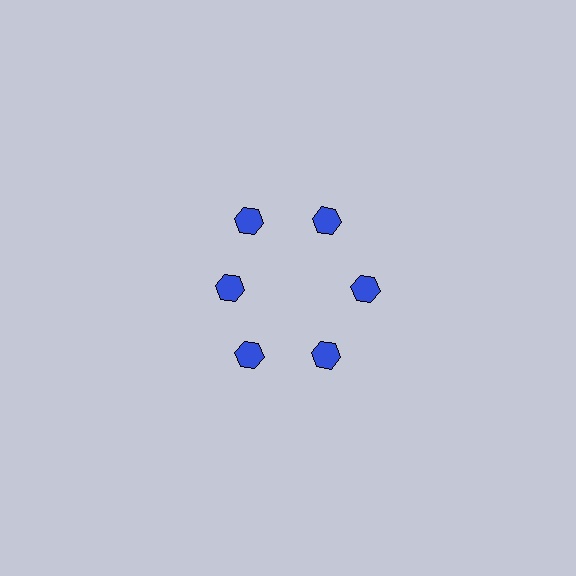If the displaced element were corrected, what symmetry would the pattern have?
It would have 6-fold rotational symmetry — the pattern would map onto itself every 60 degrees.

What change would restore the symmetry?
The symmetry would be restored by moving it outward, back onto the ring so that all 6 hexagons sit at equal angles and equal distance from the center.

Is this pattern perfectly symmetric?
No. The 6 blue hexagons are arranged in a ring, but one element near the 9 o'clock position is pulled inward toward the center, breaking the 6-fold rotational symmetry.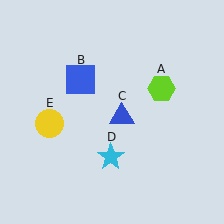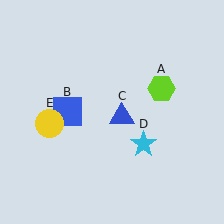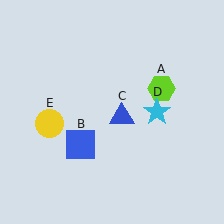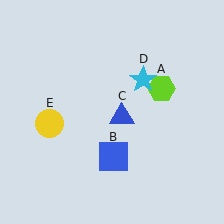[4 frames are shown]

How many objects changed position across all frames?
2 objects changed position: blue square (object B), cyan star (object D).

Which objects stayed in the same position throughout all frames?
Lime hexagon (object A) and blue triangle (object C) and yellow circle (object E) remained stationary.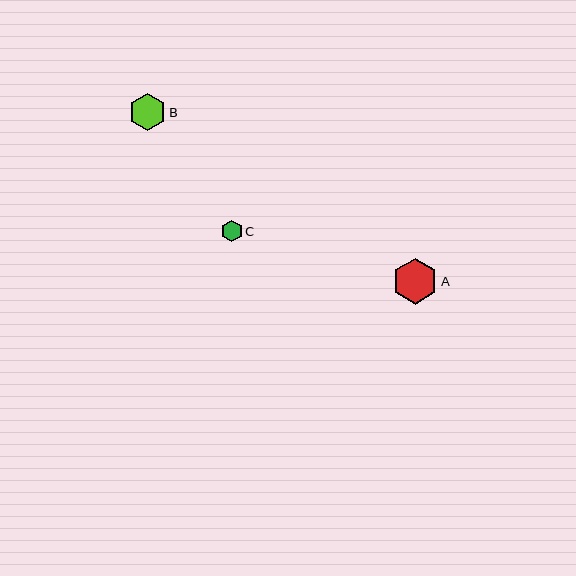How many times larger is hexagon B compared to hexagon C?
Hexagon B is approximately 1.7 times the size of hexagon C.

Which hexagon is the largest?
Hexagon A is the largest with a size of approximately 46 pixels.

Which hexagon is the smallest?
Hexagon C is the smallest with a size of approximately 21 pixels.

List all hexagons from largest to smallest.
From largest to smallest: A, B, C.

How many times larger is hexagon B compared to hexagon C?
Hexagon B is approximately 1.7 times the size of hexagon C.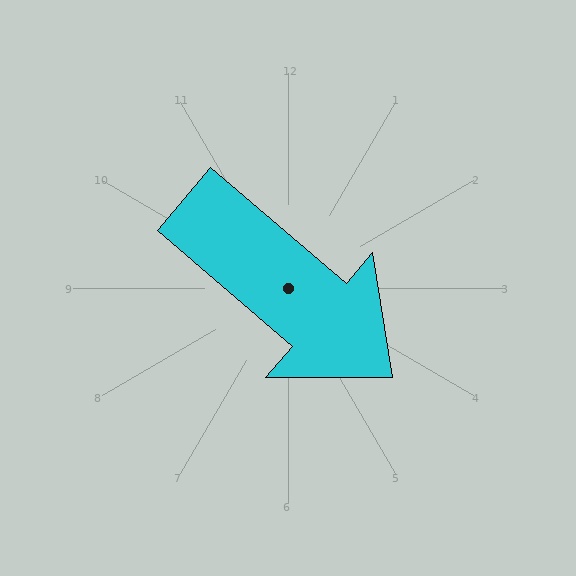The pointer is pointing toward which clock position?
Roughly 4 o'clock.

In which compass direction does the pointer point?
Southeast.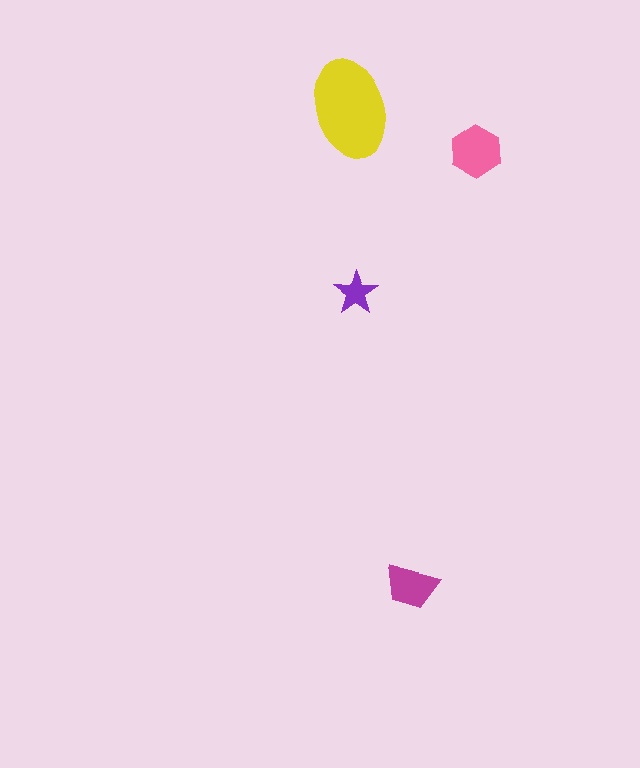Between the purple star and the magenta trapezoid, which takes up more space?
The magenta trapezoid.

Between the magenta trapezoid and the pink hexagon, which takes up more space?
The pink hexagon.